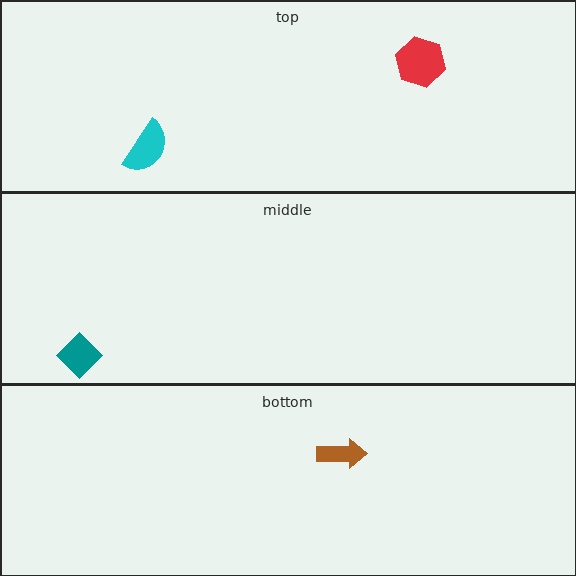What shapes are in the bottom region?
The brown arrow.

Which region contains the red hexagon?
The top region.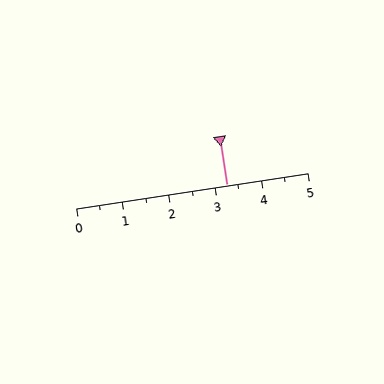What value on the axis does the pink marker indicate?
The marker indicates approximately 3.2.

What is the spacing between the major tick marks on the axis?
The major ticks are spaced 1 apart.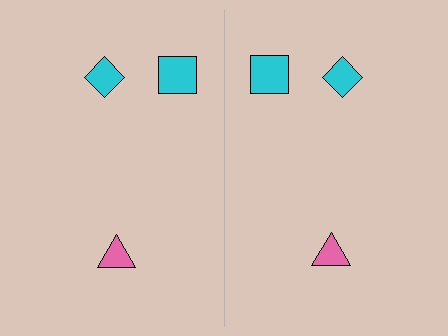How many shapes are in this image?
There are 6 shapes in this image.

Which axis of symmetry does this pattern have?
The pattern has a vertical axis of symmetry running through the center of the image.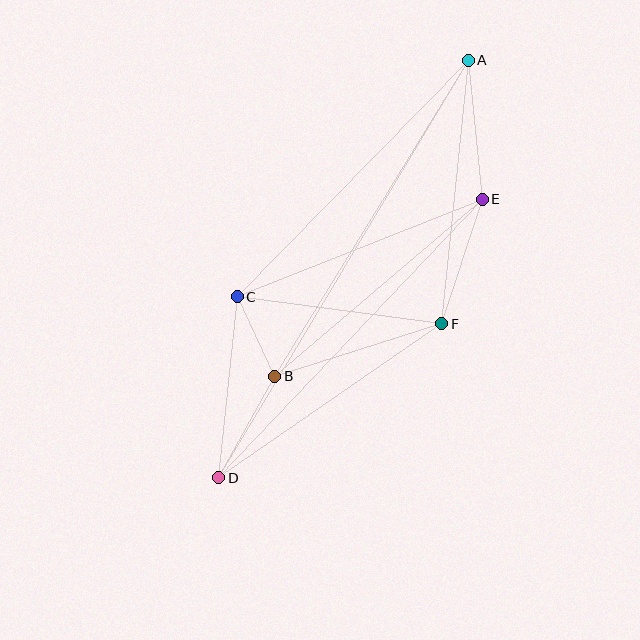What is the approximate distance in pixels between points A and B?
The distance between A and B is approximately 370 pixels.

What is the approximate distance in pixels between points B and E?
The distance between B and E is approximately 273 pixels.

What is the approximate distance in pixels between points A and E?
The distance between A and E is approximately 140 pixels.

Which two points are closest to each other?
Points B and C are closest to each other.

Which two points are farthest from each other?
Points A and D are farthest from each other.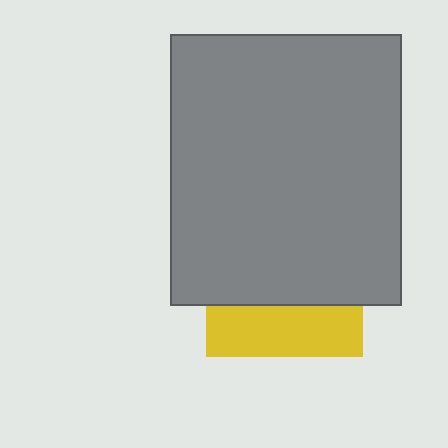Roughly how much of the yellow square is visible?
A small part of it is visible (roughly 33%).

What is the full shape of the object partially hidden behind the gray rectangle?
The partially hidden object is a yellow square.